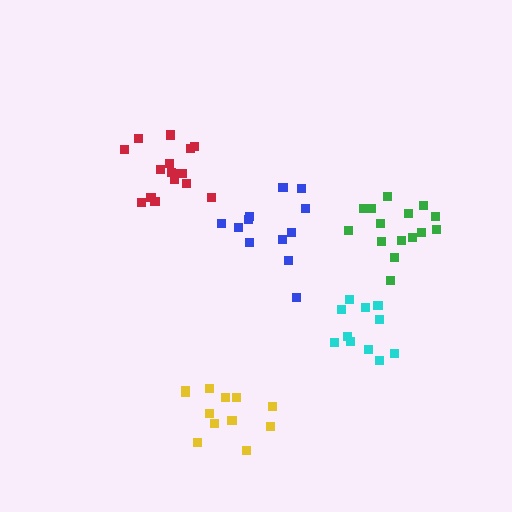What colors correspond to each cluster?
The clusters are colored: red, green, blue, cyan, yellow.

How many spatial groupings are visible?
There are 5 spatial groupings.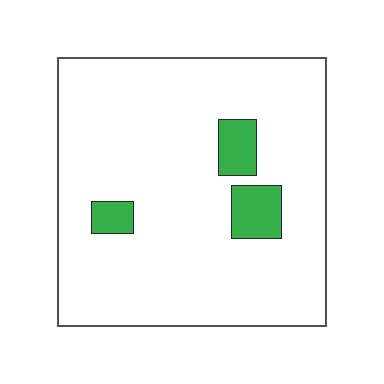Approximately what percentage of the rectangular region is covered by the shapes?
Approximately 10%.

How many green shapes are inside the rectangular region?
3.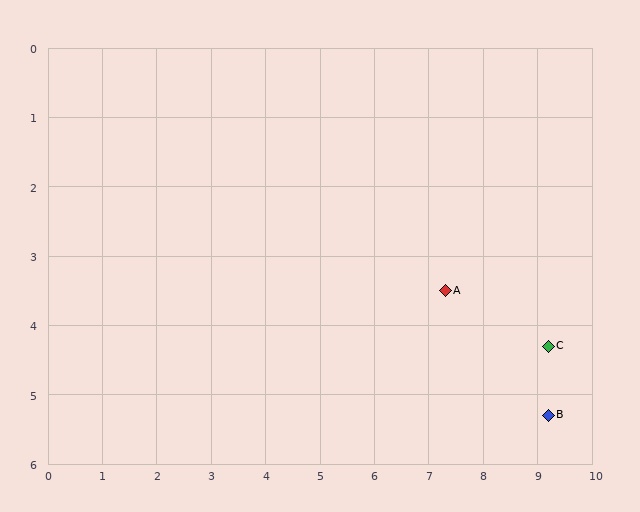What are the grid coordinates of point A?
Point A is at approximately (7.3, 3.5).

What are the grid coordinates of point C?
Point C is at approximately (9.2, 4.3).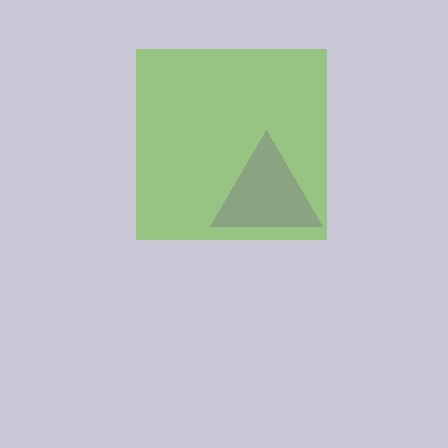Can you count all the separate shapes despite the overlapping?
Yes, there are 2 separate shapes.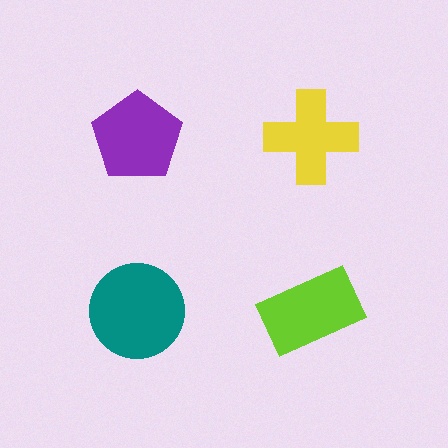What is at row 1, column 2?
A yellow cross.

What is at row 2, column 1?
A teal circle.